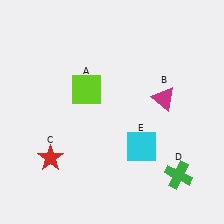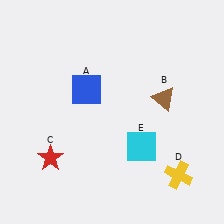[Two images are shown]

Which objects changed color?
A changed from lime to blue. B changed from magenta to brown. D changed from green to yellow.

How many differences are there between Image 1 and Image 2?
There are 3 differences between the two images.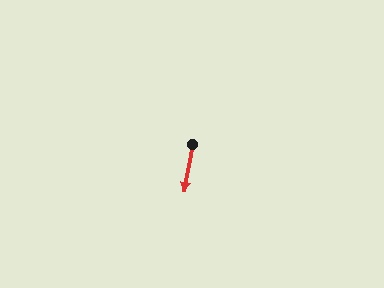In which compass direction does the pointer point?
South.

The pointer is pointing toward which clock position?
Roughly 6 o'clock.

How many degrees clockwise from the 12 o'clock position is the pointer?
Approximately 190 degrees.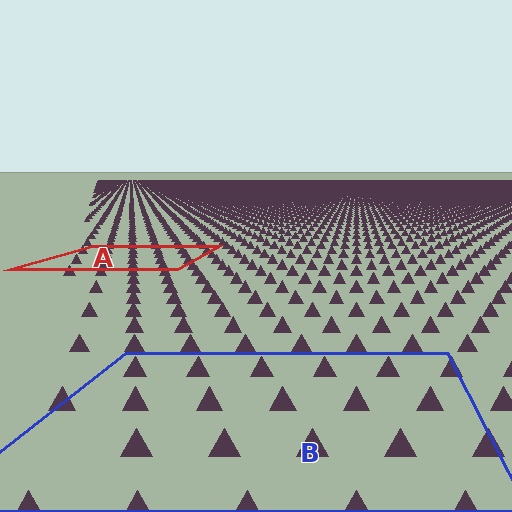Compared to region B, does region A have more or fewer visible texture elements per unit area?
Region A has more texture elements per unit area — they are packed more densely because it is farther away.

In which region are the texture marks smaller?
The texture marks are smaller in region A, because it is farther away.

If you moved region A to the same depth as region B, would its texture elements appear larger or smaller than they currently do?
They would appear larger. At a closer depth, the same texture elements are projected at a bigger on-screen size.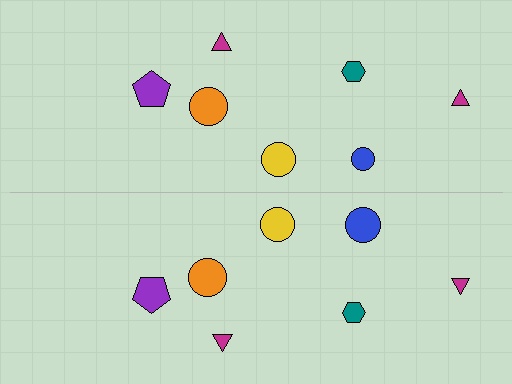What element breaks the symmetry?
The blue circle on the bottom side has a different size than its mirror counterpart.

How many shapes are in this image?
There are 14 shapes in this image.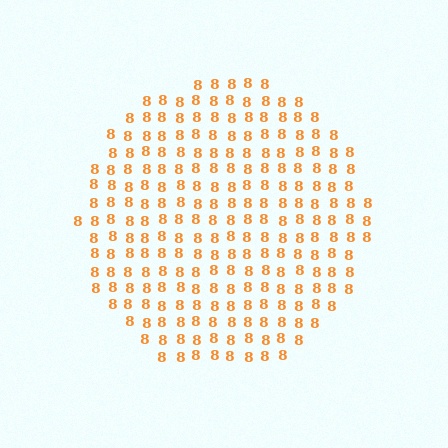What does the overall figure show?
The overall figure shows a circle.